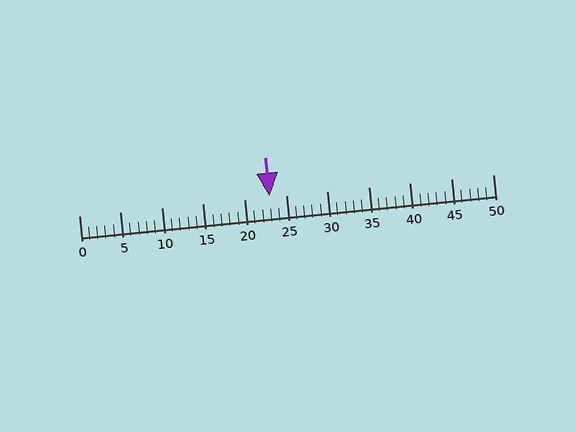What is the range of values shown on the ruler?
The ruler shows values from 0 to 50.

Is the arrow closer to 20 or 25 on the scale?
The arrow is closer to 25.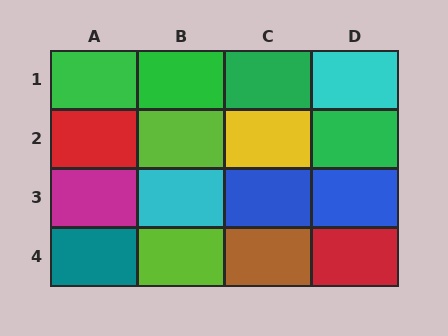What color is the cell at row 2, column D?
Green.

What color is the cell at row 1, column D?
Cyan.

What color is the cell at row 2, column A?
Red.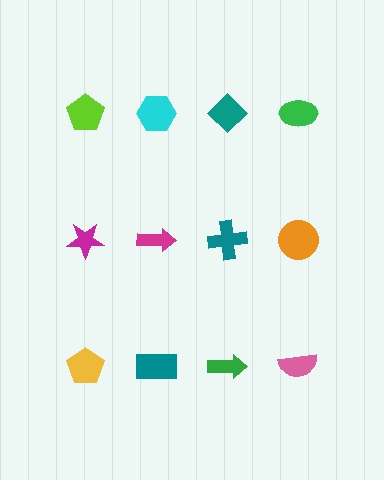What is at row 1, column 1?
A lime pentagon.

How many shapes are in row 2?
4 shapes.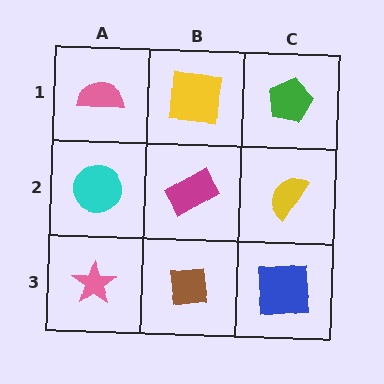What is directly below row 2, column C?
A blue square.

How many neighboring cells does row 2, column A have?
3.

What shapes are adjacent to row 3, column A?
A cyan circle (row 2, column A), a brown square (row 3, column B).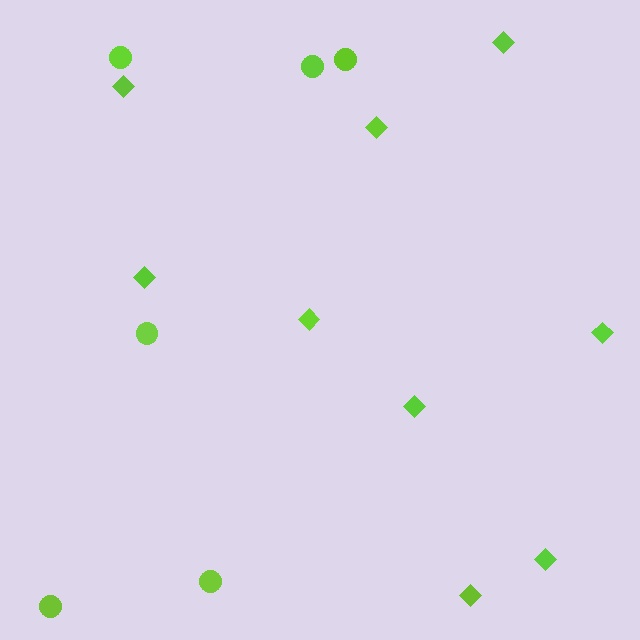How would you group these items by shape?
There are 2 groups: one group of circles (6) and one group of diamonds (9).